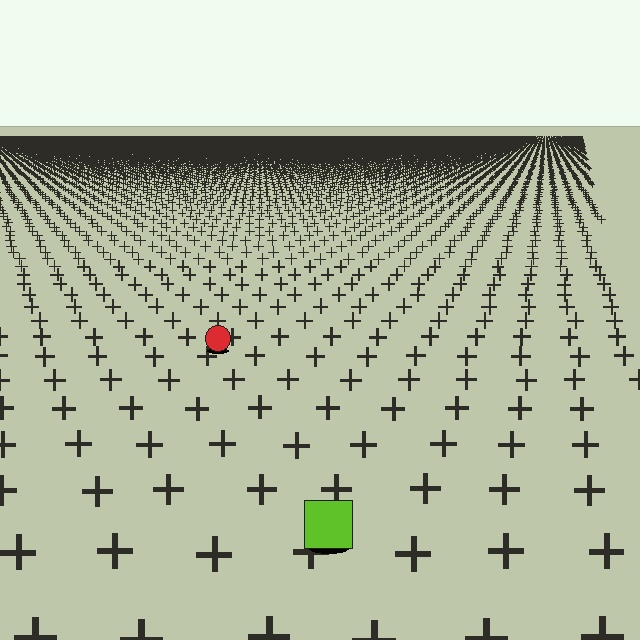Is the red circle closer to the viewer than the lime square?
No. The lime square is closer — you can tell from the texture gradient: the ground texture is coarser near it.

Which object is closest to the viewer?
The lime square is closest. The texture marks near it are larger and more spread out.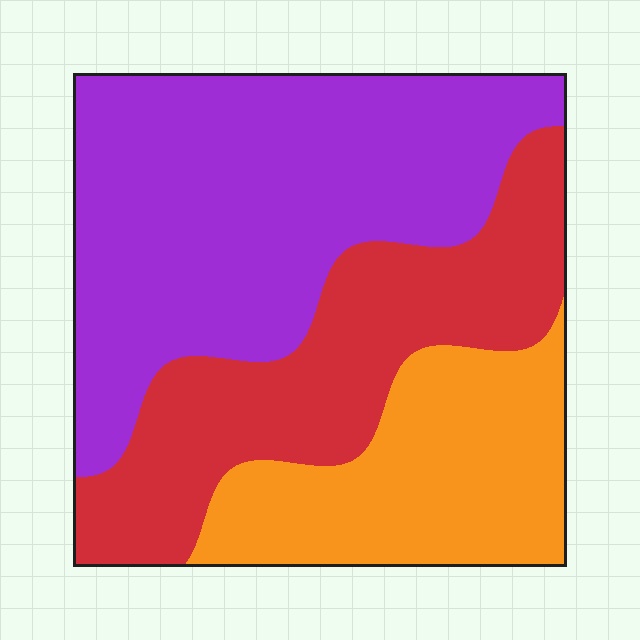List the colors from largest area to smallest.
From largest to smallest: purple, red, orange.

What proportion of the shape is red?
Red takes up about one third (1/3) of the shape.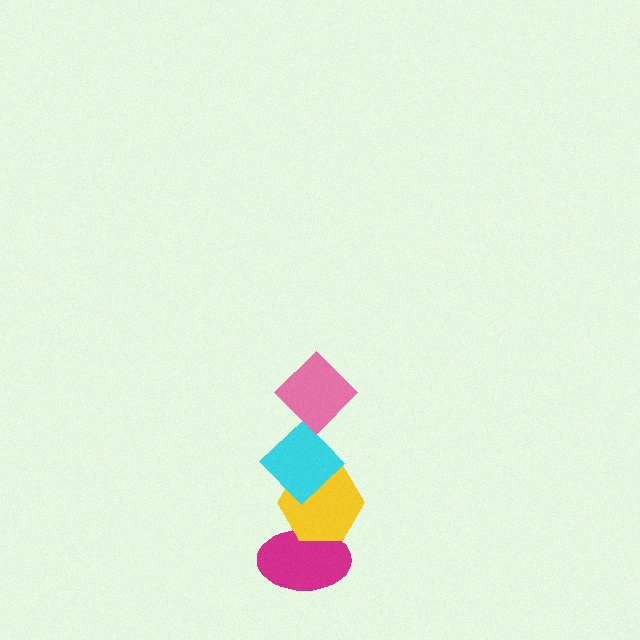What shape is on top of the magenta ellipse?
The yellow hexagon is on top of the magenta ellipse.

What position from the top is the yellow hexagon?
The yellow hexagon is 3rd from the top.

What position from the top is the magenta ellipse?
The magenta ellipse is 4th from the top.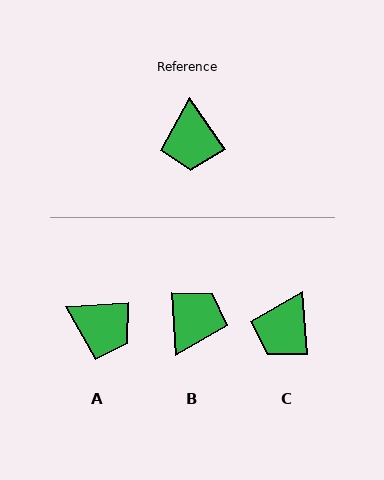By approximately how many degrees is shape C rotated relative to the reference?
Approximately 30 degrees clockwise.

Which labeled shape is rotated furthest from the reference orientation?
B, about 149 degrees away.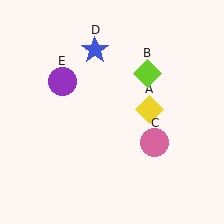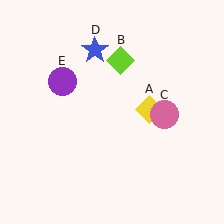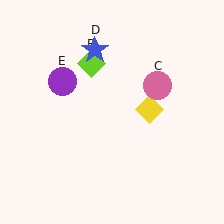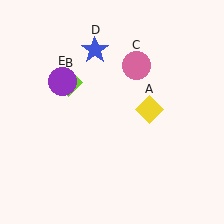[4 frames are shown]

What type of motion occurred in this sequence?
The lime diamond (object B), pink circle (object C) rotated counterclockwise around the center of the scene.